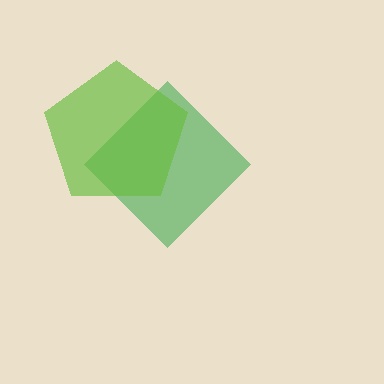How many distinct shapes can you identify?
There are 2 distinct shapes: a green diamond, a lime pentagon.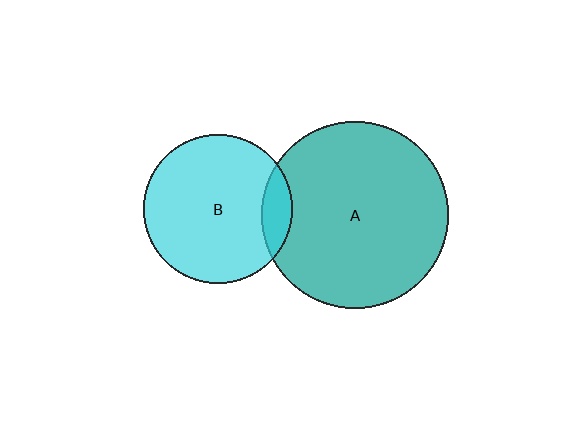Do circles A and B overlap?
Yes.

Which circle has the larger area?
Circle A (teal).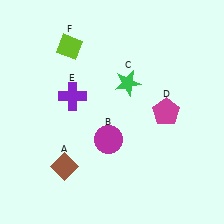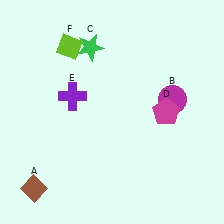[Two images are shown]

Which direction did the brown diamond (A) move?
The brown diamond (A) moved left.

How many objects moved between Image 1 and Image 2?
3 objects moved between the two images.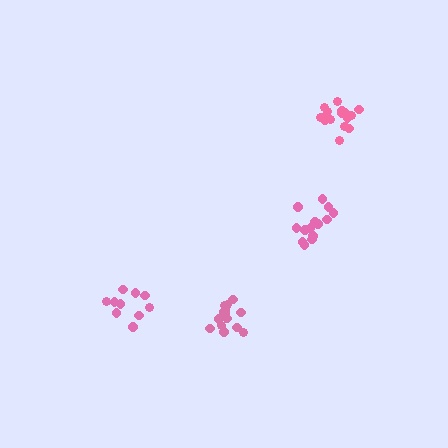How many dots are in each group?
Group 1: 14 dots, Group 2: 16 dots, Group 3: 16 dots, Group 4: 10 dots (56 total).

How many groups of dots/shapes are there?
There are 4 groups.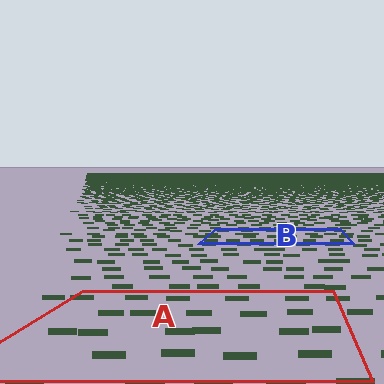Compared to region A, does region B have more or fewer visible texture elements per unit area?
Region B has more texture elements per unit area — they are packed more densely because it is farther away.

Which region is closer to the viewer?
Region A is closer. The texture elements there are larger and more spread out.